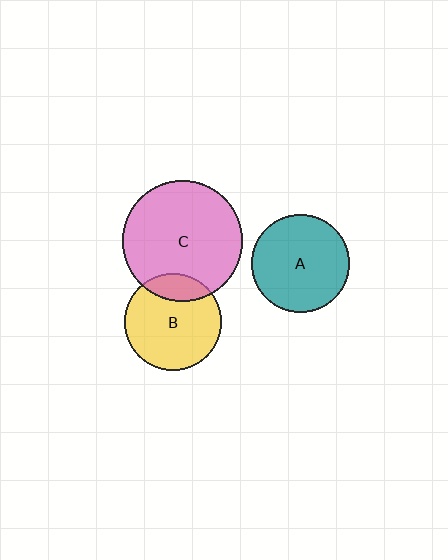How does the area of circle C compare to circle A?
Approximately 1.5 times.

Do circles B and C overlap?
Yes.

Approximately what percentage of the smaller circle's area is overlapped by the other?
Approximately 20%.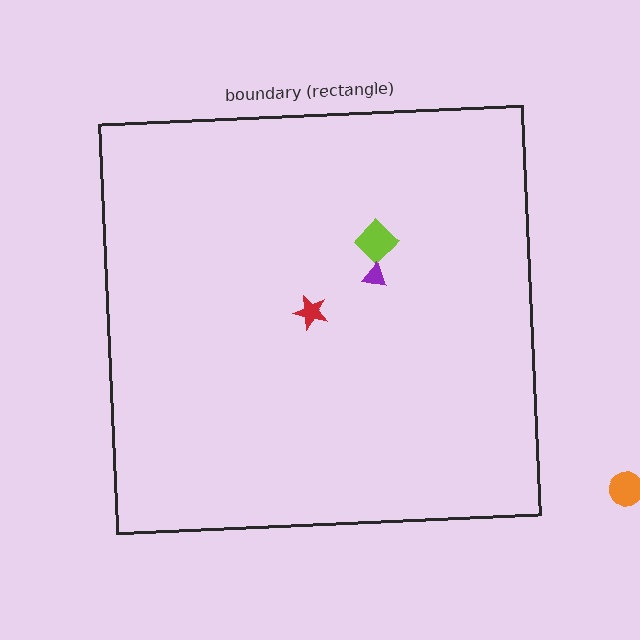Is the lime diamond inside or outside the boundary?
Inside.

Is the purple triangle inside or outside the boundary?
Inside.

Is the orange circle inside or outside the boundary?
Outside.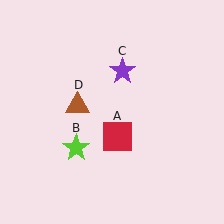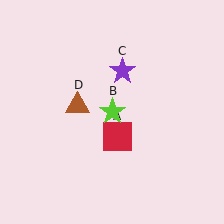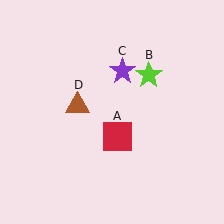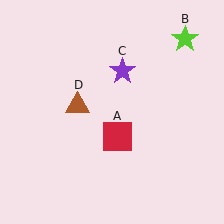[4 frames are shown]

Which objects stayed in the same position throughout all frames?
Red square (object A) and purple star (object C) and brown triangle (object D) remained stationary.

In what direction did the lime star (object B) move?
The lime star (object B) moved up and to the right.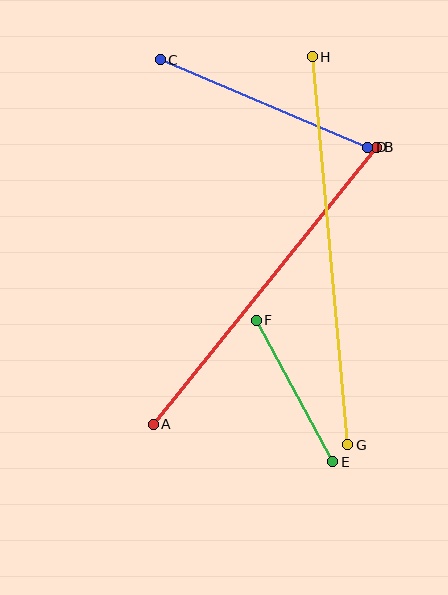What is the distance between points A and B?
The distance is approximately 356 pixels.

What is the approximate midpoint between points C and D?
The midpoint is at approximately (264, 104) pixels.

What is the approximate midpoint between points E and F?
The midpoint is at approximately (295, 391) pixels.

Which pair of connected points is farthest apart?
Points G and H are farthest apart.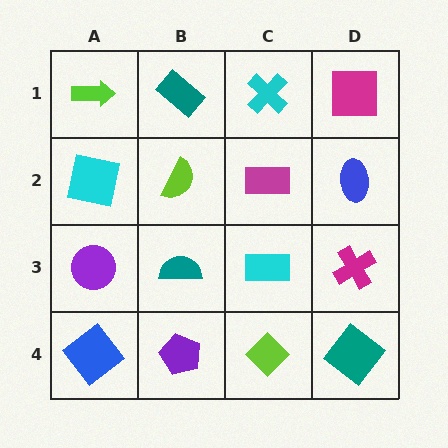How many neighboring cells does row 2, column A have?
3.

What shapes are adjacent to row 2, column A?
A lime arrow (row 1, column A), a purple circle (row 3, column A), a lime semicircle (row 2, column B).